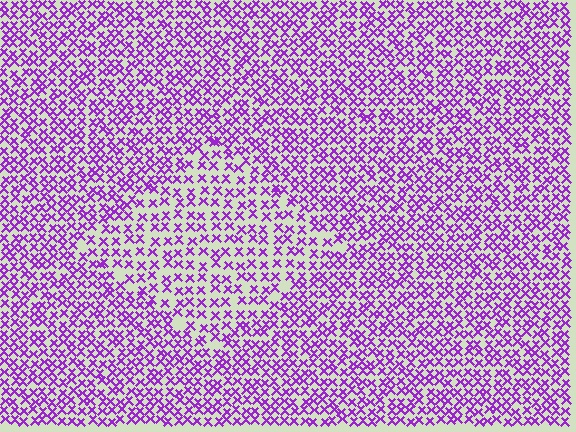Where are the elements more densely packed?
The elements are more densely packed outside the diamond boundary.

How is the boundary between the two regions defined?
The boundary is defined by a change in element density (approximately 1.6x ratio). All elements are the same color, size, and shape.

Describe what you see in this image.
The image contains small purple elements arranged at two different densities. A diamond-shaped region is visible where the elements are less densely packed than the surrounding area.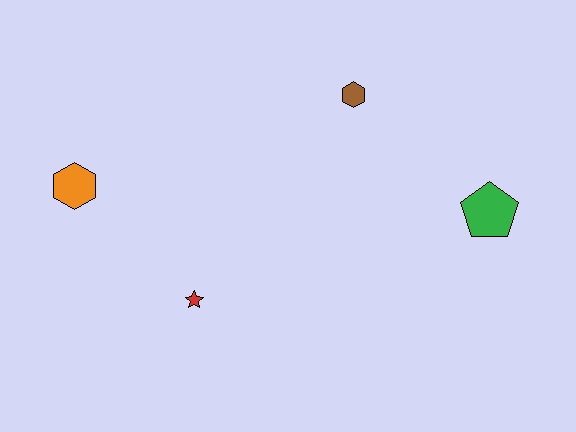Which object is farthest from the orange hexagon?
The green pentagon is farthest from the orange hexagon.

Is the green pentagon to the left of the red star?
No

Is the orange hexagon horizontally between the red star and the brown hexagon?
No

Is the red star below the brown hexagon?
Yes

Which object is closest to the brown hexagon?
The green pentagon is closest to the brown hexagon.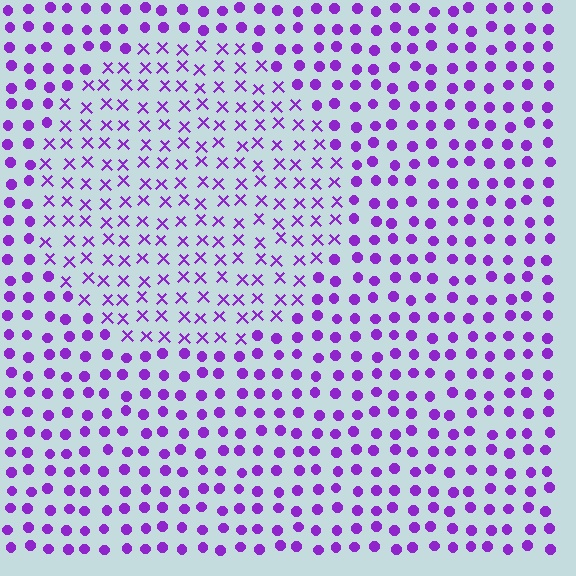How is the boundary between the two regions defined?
The boundary is defined by a change in element shape: X marks inside vs. circles outside. All elements share the same color and spacing.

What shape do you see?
I see a circle.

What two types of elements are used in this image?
The image uses X marks inside the circle region and circles outside it.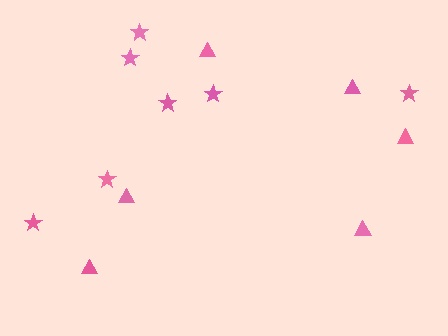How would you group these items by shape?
There are 2 groups: one group of triangles (6) and one group of stars (7).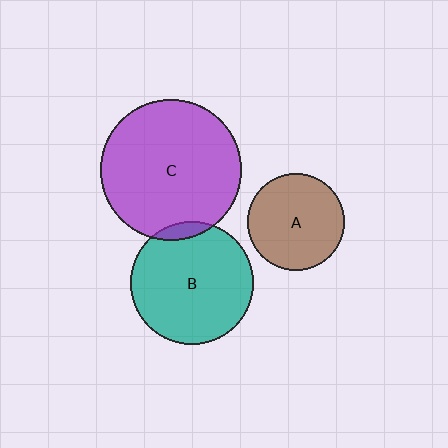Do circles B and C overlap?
Yes.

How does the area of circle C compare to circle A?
Approximately 2.1 times.